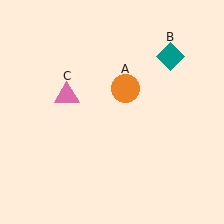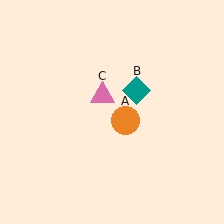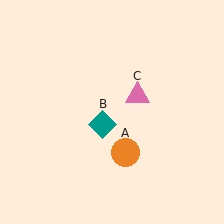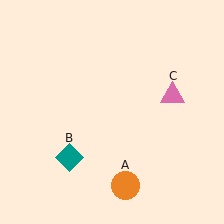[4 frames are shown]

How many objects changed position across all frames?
3 objects changed position: orange circle (object A), teal diamond (object B), pink triangle (object C).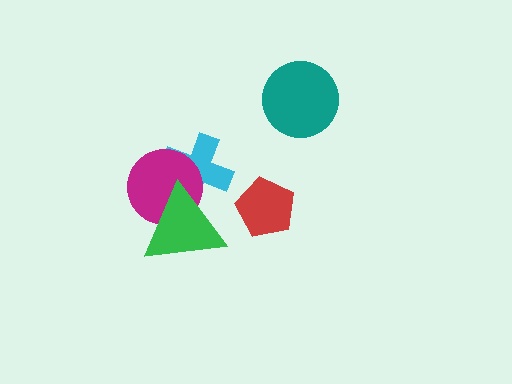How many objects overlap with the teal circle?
0 objects overlap with the teal circle.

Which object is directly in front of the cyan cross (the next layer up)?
The magenta circle is directly in front of the cyan cross.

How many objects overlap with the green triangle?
2 objects overlap with the green triangle.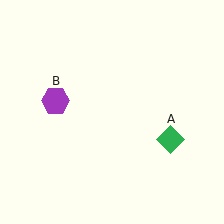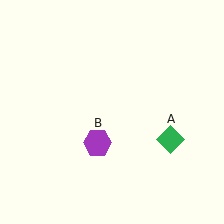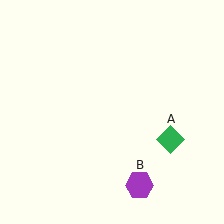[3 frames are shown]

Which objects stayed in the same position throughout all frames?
Green diamond (object A) remained stationary.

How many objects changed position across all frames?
1 object changed position: purple hexagon (object B).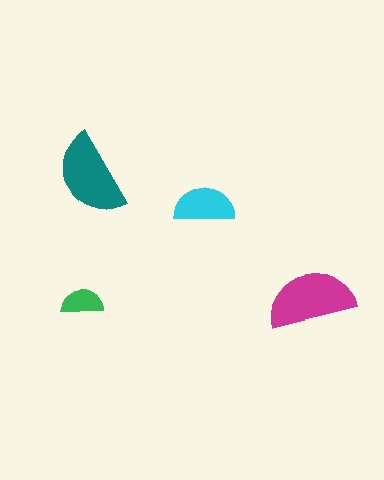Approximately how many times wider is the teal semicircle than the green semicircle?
About 2 times wider.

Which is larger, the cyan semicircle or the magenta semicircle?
The magenta one.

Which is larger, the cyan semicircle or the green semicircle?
The cyan one.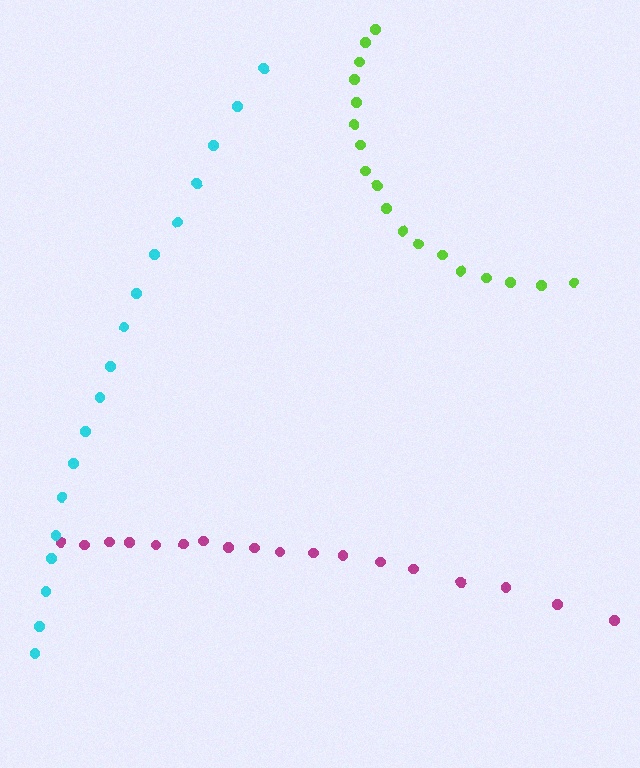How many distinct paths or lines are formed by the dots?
There are 3 distinct paths.